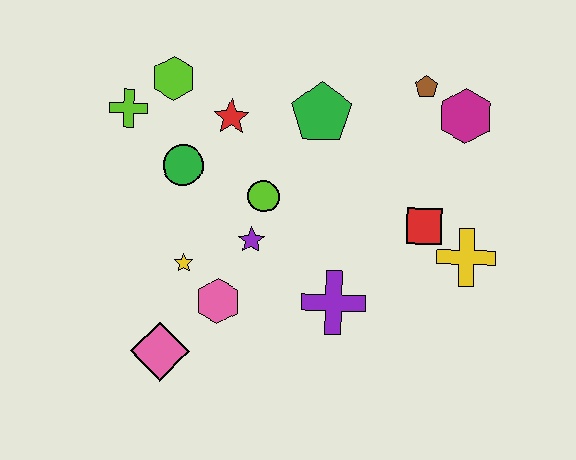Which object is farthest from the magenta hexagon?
The pink diamond is farthest from the magenta hexagon.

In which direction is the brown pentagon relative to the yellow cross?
The brown pentagon is above the yellow cross.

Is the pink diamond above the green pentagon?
No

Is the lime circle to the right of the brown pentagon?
No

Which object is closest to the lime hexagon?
The lime cross is closest to the lime hexagon.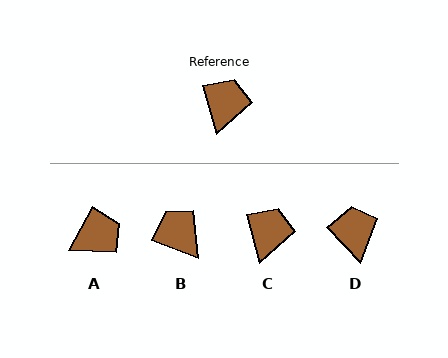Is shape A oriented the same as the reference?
No, it is off by about 43 degrees.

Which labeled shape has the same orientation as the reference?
C.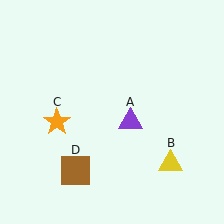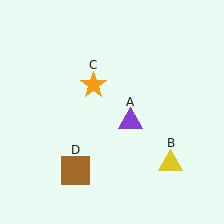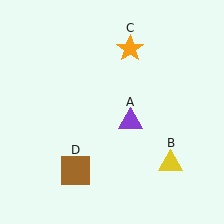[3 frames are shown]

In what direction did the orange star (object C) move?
The orange star (object C) moved up and to the right.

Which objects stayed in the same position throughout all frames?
Purple triangle (object A) and yellow triangle (object B) and brown square (object D) remained stationary.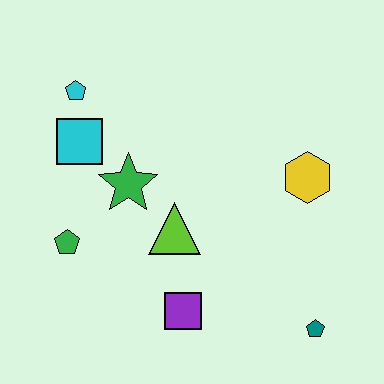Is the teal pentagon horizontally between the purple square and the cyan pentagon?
No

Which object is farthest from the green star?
The teal pentagon is farthest from the green star.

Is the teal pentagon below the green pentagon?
Yes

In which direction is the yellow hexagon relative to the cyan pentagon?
The yellow hexagon is to the right of the cyan pentagon.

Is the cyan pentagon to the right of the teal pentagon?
No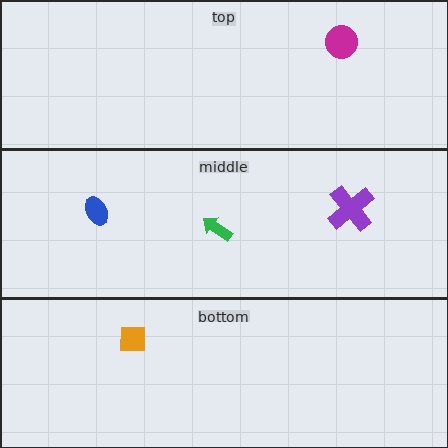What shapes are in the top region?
The magenta circle.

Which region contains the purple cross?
The middle region.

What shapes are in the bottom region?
The orange square.